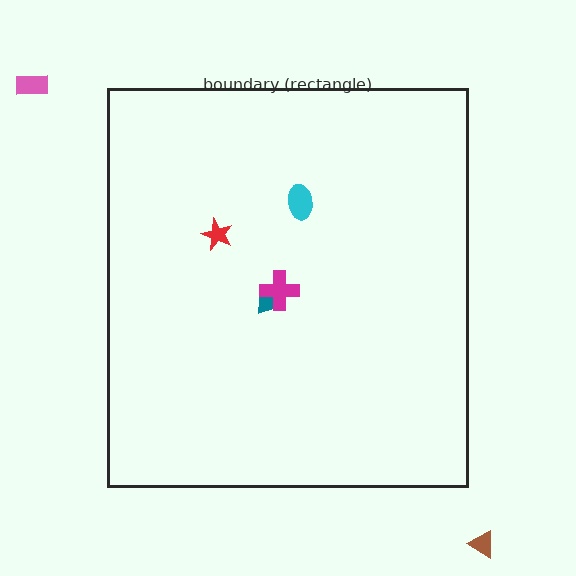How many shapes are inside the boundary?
4 inside, 2 outside.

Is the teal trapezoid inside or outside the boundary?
Inside.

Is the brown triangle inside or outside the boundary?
Outside.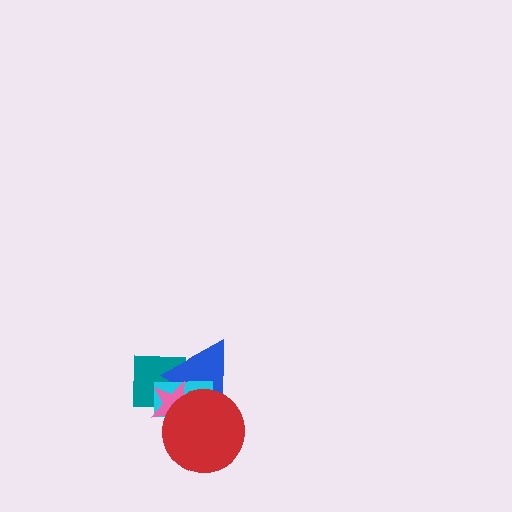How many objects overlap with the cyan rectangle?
4 objects overlap with the cyan rectangle.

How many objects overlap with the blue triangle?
4 objects overlap with the blue triangle.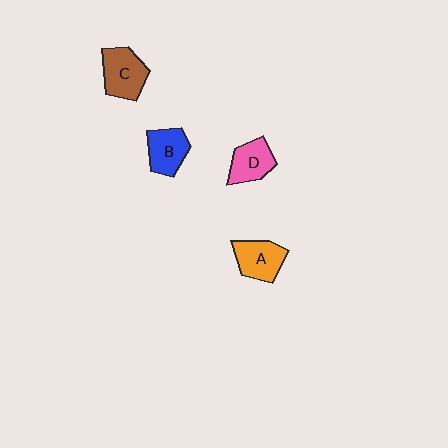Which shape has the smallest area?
Shape D (pink).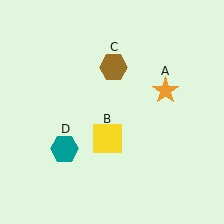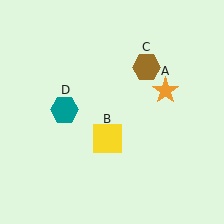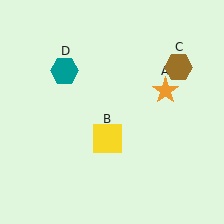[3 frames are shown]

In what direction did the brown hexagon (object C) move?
The brown hexagon (object C) moved right.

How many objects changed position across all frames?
2 objects changed position: brown hexagon (object C), teal hexagon (object D).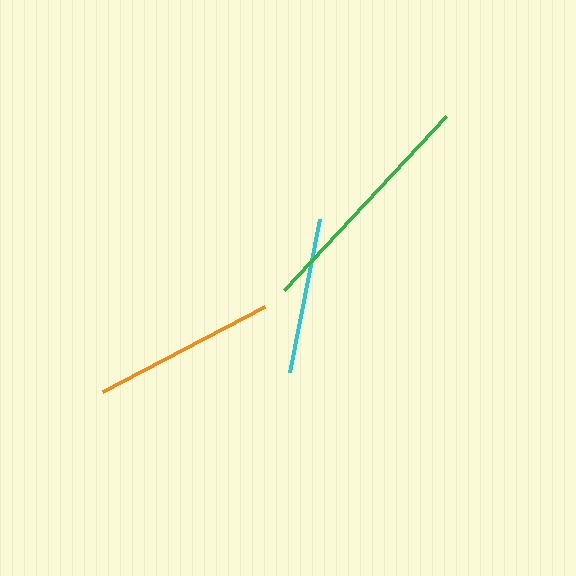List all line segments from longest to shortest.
From longest to shortest: green, orange, cyan.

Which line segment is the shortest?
The cyan line is the shortest at approximately 156 pixels.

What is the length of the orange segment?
The orange segment is approximately 183 pixels long.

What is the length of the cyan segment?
The cyan segment is approximately 156 pixels long.